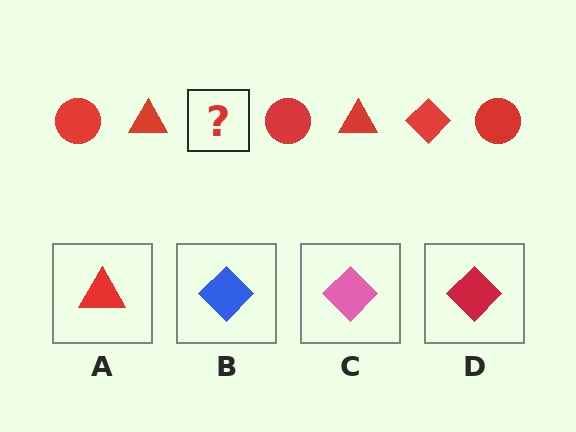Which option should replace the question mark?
Option D.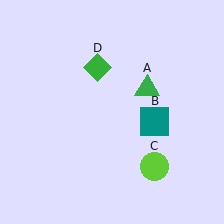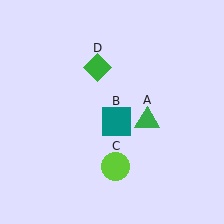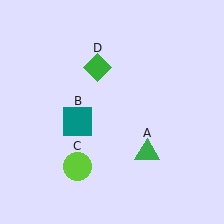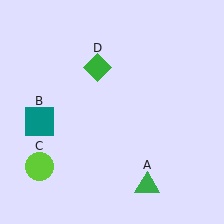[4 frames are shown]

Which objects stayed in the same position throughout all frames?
Green diamond (object D) remained stationary.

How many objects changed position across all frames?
3 objects changed position: green triangle (object A), teal square (object B), lime circle (object C).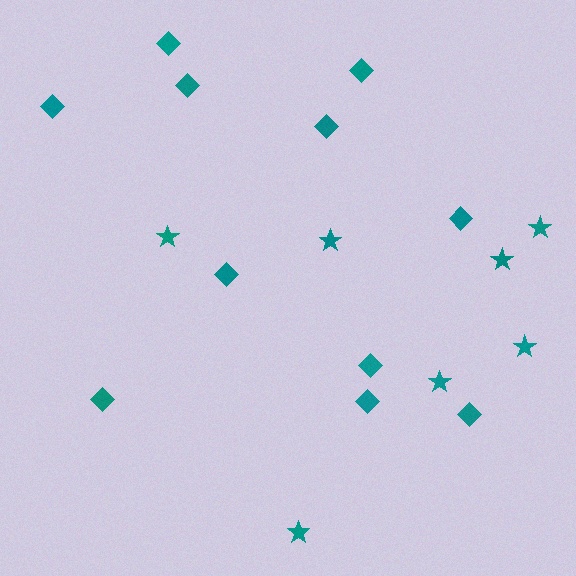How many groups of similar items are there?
There are 2 groups: one group of stars (7) and one group of diamonds (11).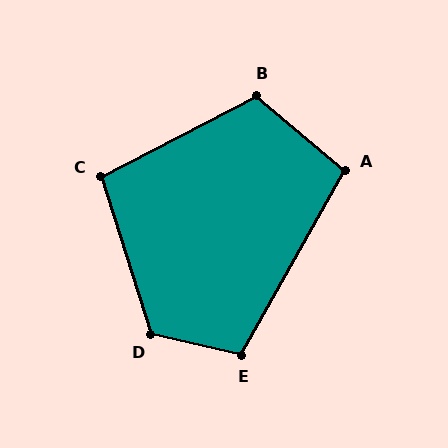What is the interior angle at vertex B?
Approximately 112 degrees (obtuse).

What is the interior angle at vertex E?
Approximately 106 degrees (obtuse).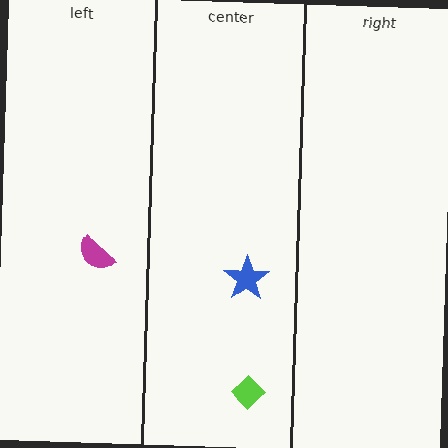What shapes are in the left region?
The magenta semicircle.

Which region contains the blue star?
The center region.